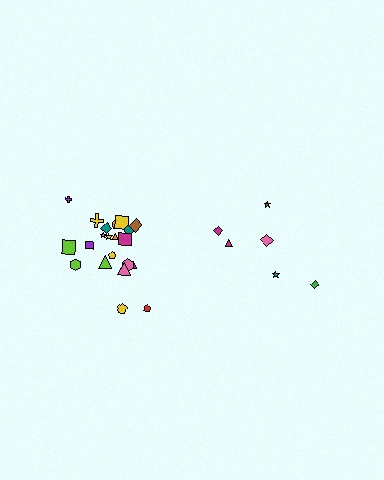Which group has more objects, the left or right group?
The left group.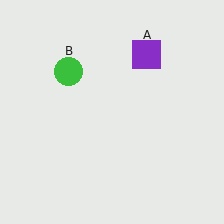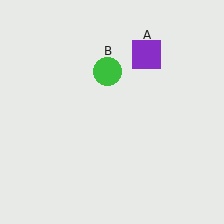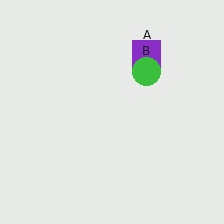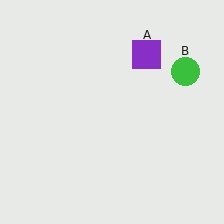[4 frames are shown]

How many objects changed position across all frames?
1 object changed position: green circle (object B).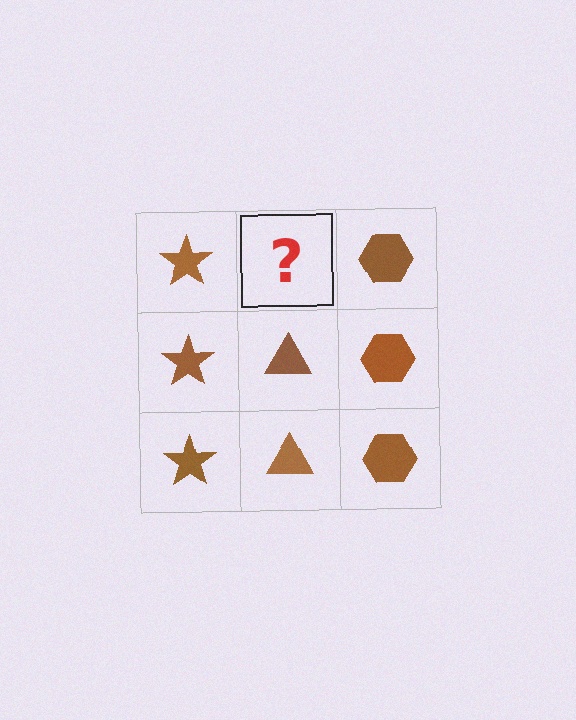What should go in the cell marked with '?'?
The missing cell should contain a brown triangle.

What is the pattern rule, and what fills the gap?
The rule is that each column has a consistent shape. The gap should be filled with a brown triangle.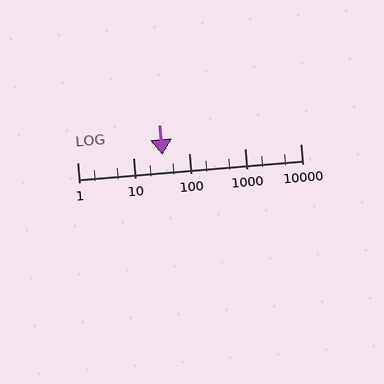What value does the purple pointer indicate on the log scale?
The pointer indicates approximately 34.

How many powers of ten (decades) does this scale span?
The scale spans 4 decades, from 1 to 10000.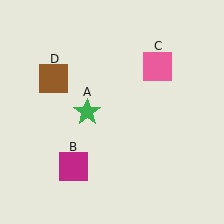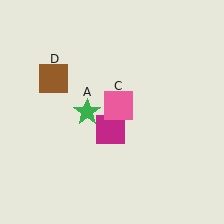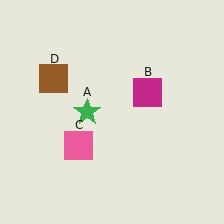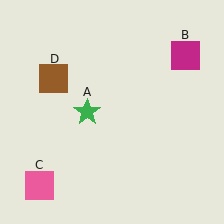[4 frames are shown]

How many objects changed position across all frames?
2 objects changed position: magenta square (object B), pink square (object C).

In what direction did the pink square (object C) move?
The pink square (object C) moved down and to the left.